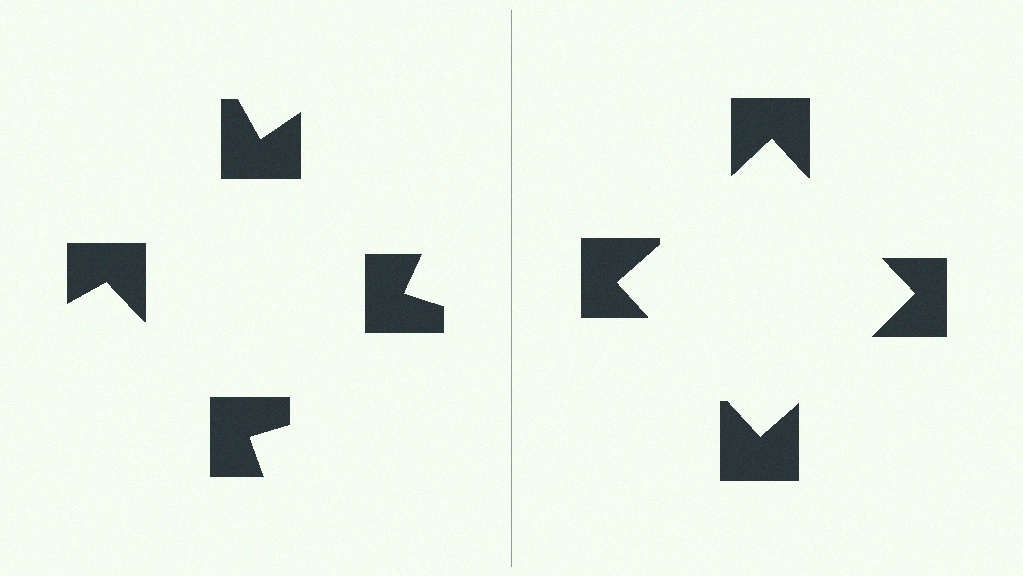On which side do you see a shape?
An illusory square appears on the right side. On the left side the wedge cuts are rotated, so no coherent shape forms.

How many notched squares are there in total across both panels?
8 — 4 on each side.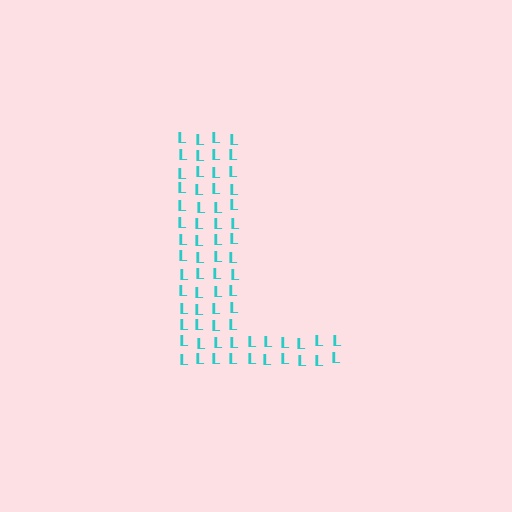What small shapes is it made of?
It is made of small letter L's.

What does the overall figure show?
The overall figure shows the letter L.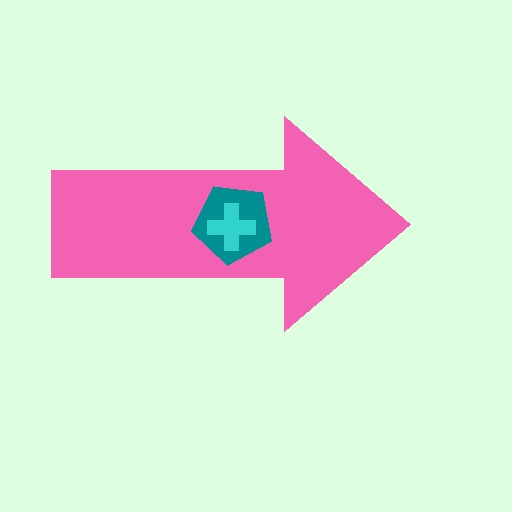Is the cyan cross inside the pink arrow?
Yes.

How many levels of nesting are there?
3.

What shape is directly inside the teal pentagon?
The cyan cross.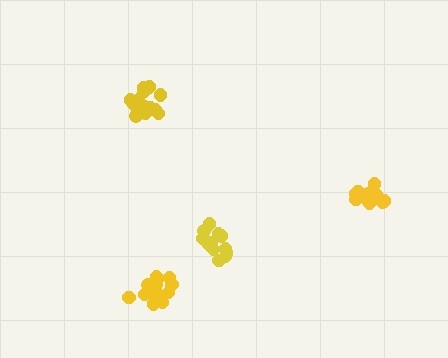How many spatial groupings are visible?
There are 4 spatial groupings.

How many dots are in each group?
Group 1: 15 dots, Group 2: 17 dots, Group 3: 17 dots, Group 4: 14 dots (63 total).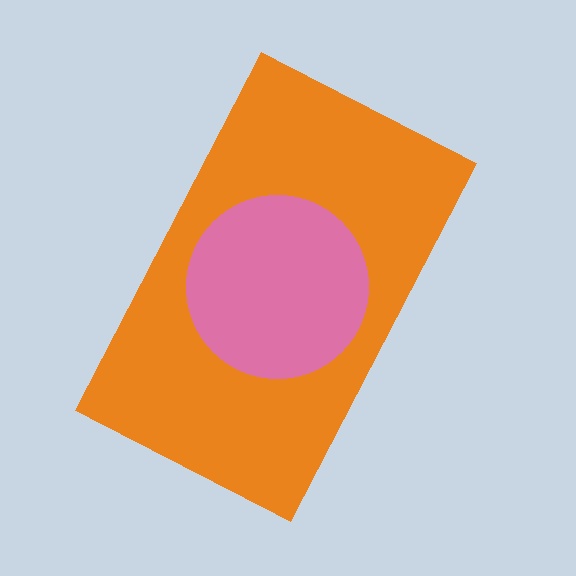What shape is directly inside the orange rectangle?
The pink circle.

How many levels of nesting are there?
2.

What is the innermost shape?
The pink circle.